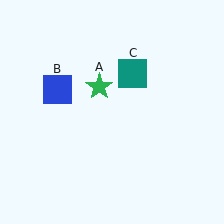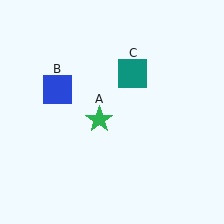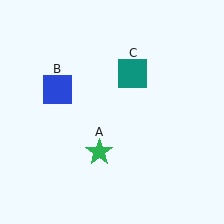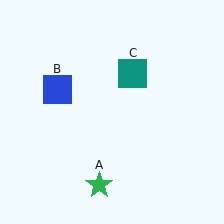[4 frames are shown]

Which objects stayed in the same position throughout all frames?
Blue square (object B) and teal square (object C) remained stationary.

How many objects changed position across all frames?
1 object changed position: green star (object A).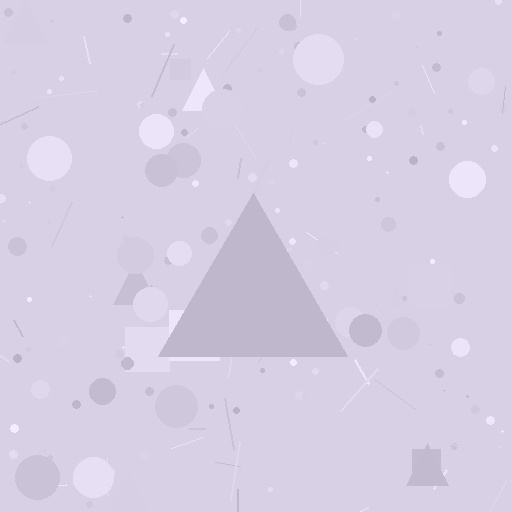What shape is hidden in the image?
A triangle is hidden in the image.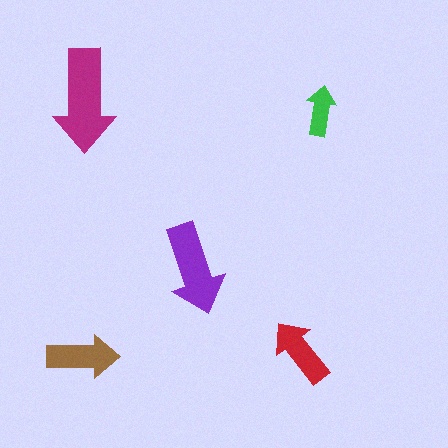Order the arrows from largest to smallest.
the magenta one, the purple one, the brown one, the red one, the green one.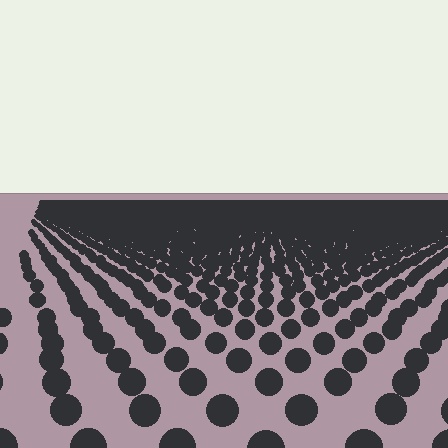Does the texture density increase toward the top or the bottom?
Density increases toward the top.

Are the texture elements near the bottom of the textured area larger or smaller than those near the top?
Larger. Near the bottom, elements are closer to the viewer and appear at a bigger on-screen size.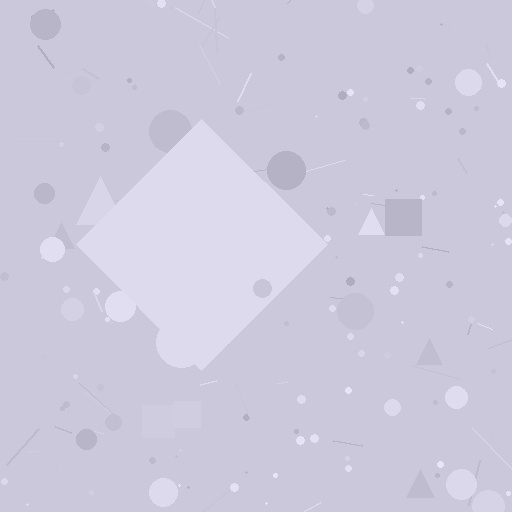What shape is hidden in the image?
A diamond is hidden in the image.